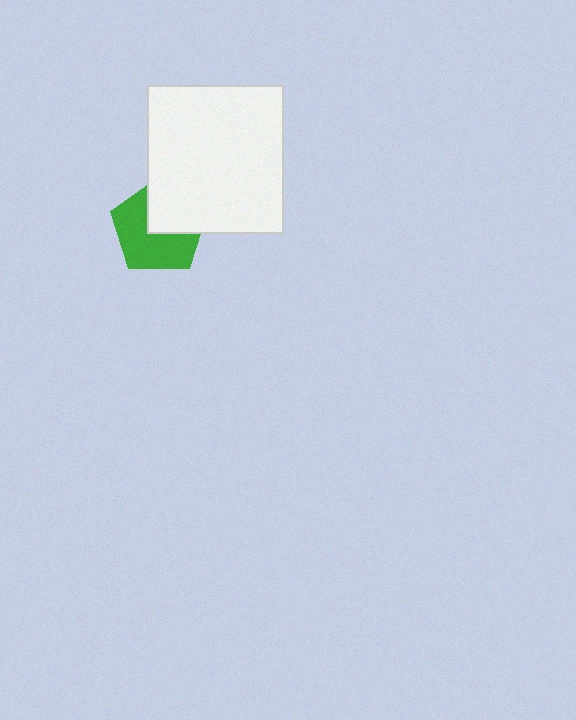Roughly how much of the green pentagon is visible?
About half of it is visible (roughly 61%).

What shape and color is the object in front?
The object in front is a white rectangle.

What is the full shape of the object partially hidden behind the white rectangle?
The partially hidden object is a green pentagon.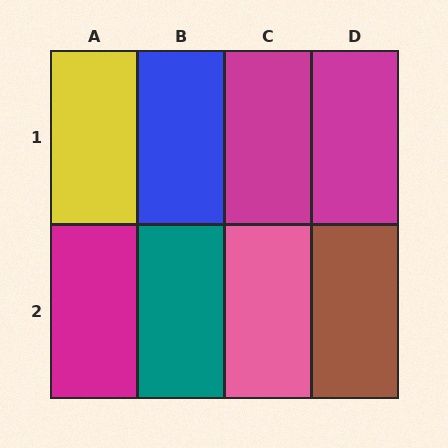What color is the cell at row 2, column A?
Magenta.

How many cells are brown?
1 cell is brown.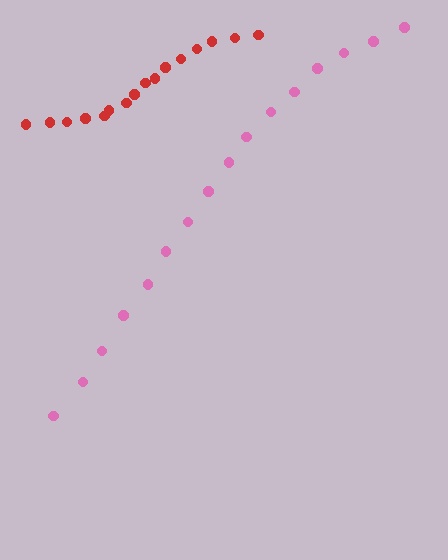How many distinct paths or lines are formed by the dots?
There are 2 distinct paths.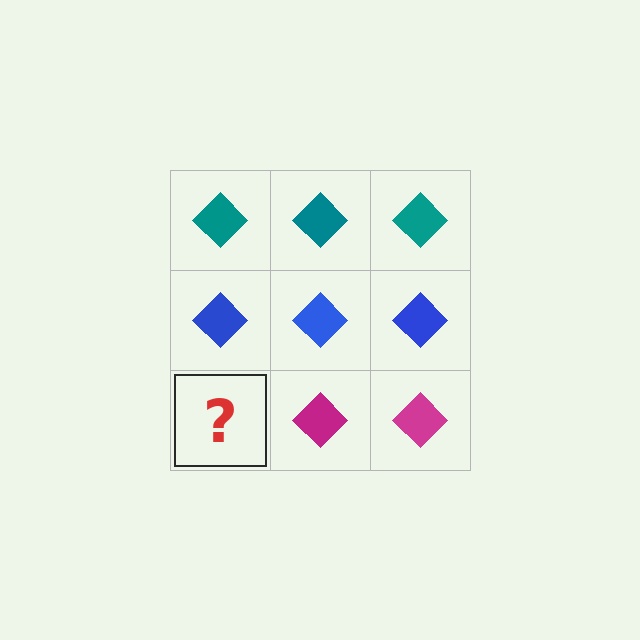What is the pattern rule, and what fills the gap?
The rule is that each row has a consistent color. The gap should be filled with a magenta diamond.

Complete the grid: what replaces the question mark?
The question mark should be replaced with a magenta diamond.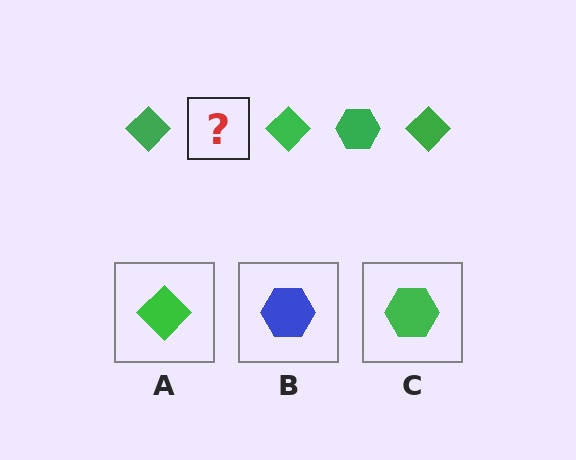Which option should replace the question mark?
Option C.